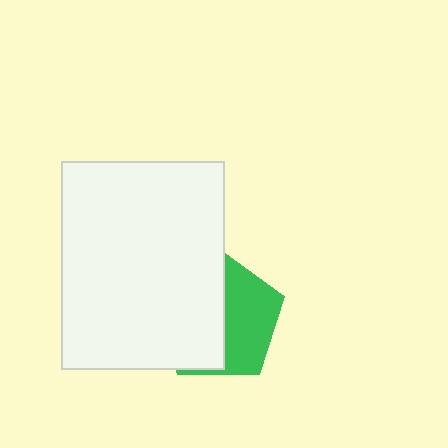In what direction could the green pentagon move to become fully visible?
The green pentagon could move right. That would shift it out from behind the white rectangle entirely.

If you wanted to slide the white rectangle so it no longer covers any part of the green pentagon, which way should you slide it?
Slide it left — that is the most direct way to separate the two shapes.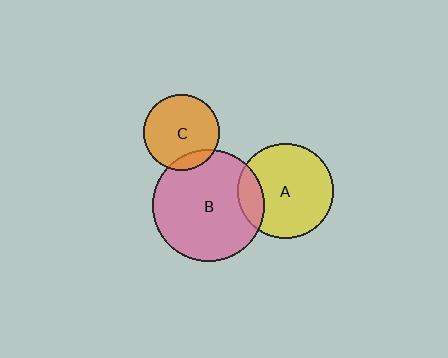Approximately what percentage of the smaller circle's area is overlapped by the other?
Approximately 10%.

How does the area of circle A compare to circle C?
Approximately 1.6 times.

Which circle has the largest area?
Circle B (pink).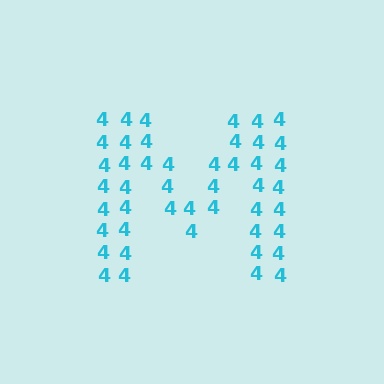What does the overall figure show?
The overall figure shows the letter M.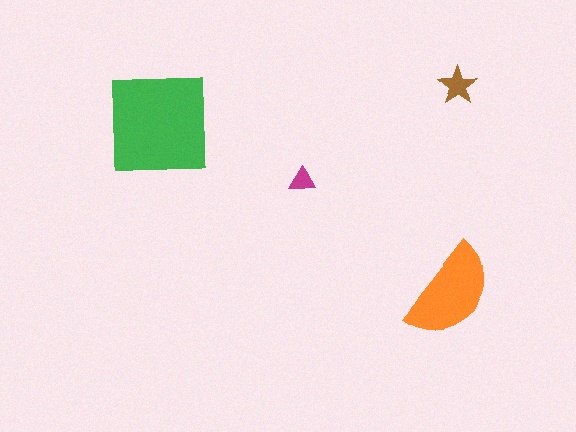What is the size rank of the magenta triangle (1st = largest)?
4th.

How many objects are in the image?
There are 4 objects in the image.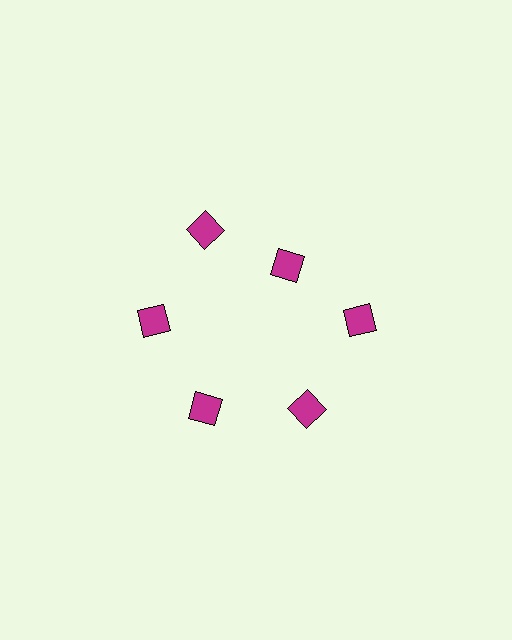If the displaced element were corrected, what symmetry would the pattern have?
It would have 6-fold rotational symmetry — the pattern would map onto itself every 60 degrees.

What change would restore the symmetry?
The symmetry would be restored by moving it outward, back onto the ring so that all 6 diamonds sit at equal angles and equal distance from the center.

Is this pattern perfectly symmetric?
No. The 6 magenta diamonds are arranged in a ring, but one element near the 1 o'clock position is pulled inward toward the center, breaking the 6-fold rotational symmetry.